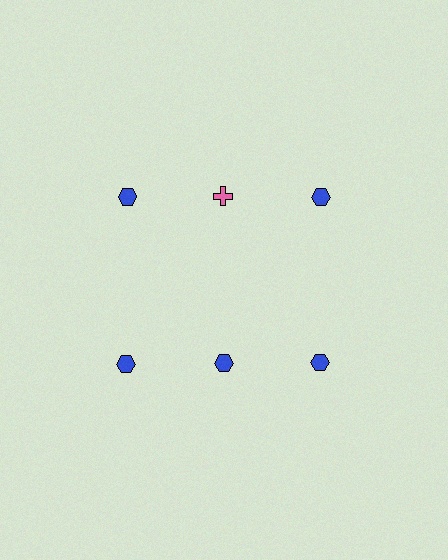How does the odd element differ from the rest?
It differs in both color (pink instead of blue) and shape (cross instead of hexagon).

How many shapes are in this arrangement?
There are 6 shapes arranged in a grid pattern.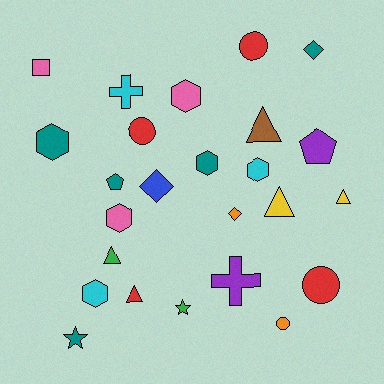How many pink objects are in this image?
There are 3 pink objects.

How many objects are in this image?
There are 25 objects.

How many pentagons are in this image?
There are 2 pentagons.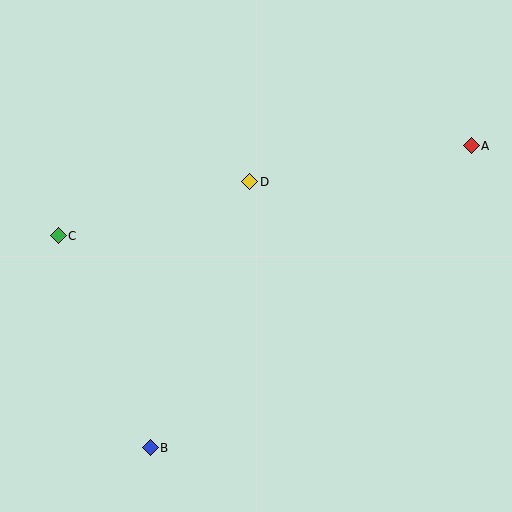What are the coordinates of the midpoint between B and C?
The midpoint between B and C is at (104, 342).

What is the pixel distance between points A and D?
The distance between A and D is 224 pixels.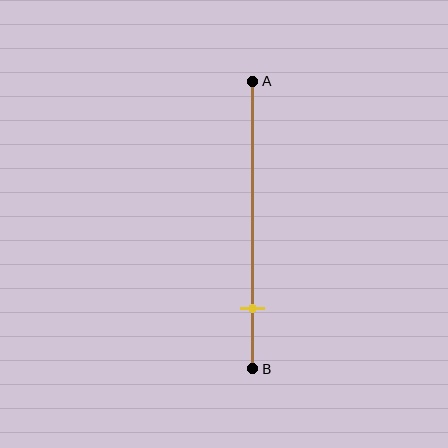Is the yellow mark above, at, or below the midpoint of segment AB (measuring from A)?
The yellow mark is below the midpoint of segment AB.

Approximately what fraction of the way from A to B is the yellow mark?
The yellow mark is approximately 80% of the way from A to B.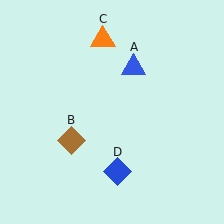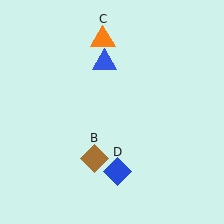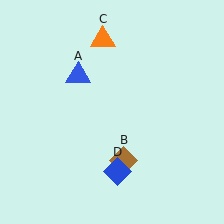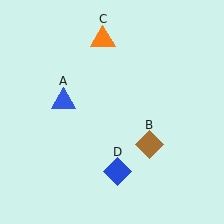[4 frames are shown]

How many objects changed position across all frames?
2 objects changed position: blue triangle (object A), brown diamond (object B).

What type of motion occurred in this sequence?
The blue triangle (object A), brown diamond (object B) rotated counterclockwise around the center of the scene.